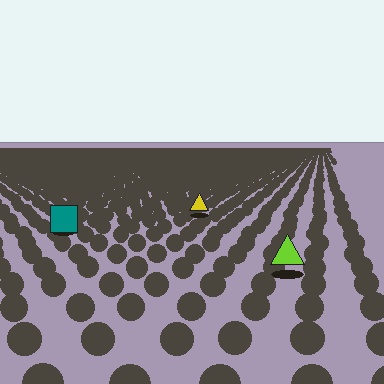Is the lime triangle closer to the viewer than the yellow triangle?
Yes. The lime triangle is closer — you can tell from the texture gradient: the ground texture is coarser near it.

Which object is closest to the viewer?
The lime triangle is closest. The texture marks near it are larger and more spread out.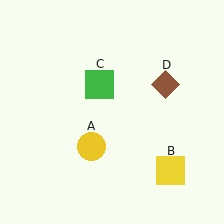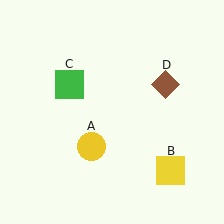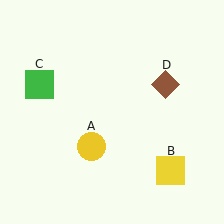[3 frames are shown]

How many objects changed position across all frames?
1 object changed position: green square (object C).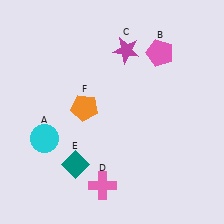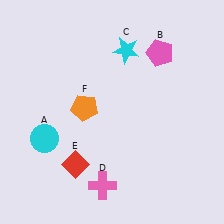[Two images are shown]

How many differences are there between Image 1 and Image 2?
There are 2 differences between the two images.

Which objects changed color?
C changed from magenta to cyan. E changed from teal to red.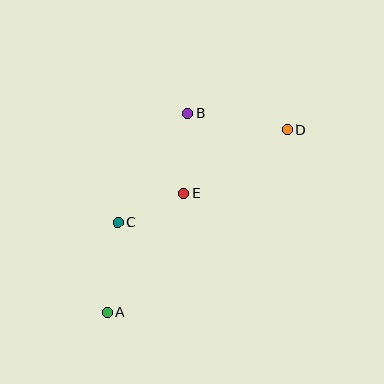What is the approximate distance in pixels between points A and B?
The distance between A and B is approximately 214 pixels.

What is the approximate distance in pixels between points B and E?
The distance between B and E is approximately 80 pixels.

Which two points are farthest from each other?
Points A and D are farthest from each other.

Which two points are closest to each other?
Points C and E are closest to each other.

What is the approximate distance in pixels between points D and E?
The distance between D and E is approximately 121 pixels.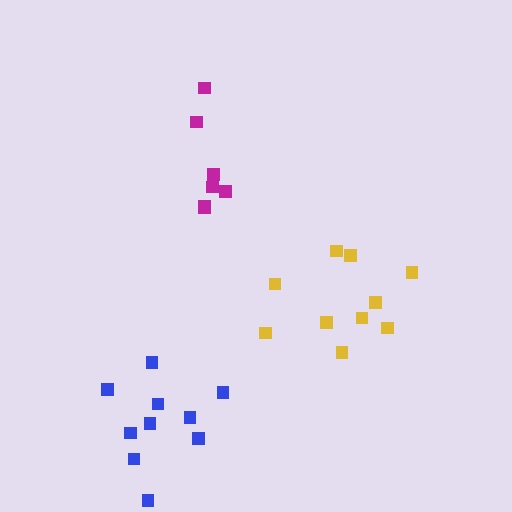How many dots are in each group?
Group 1: 7 dots, Group 2: 10 dots, Group 3: 10 dots (27 total).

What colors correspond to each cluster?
The clusters are colored: magenta, blue, yellow.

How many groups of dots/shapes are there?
There are 3 groups.